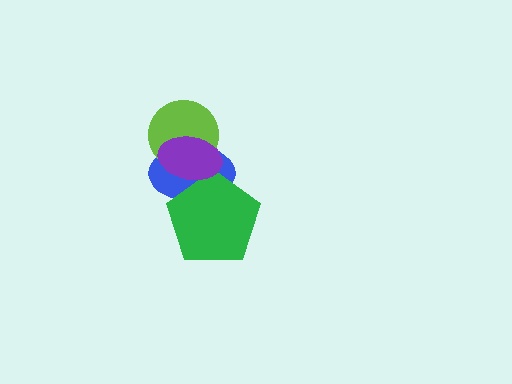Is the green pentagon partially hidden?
Yes, it is partially covered by another shape.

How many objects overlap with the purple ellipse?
3 objects overlap with the purple ellipse.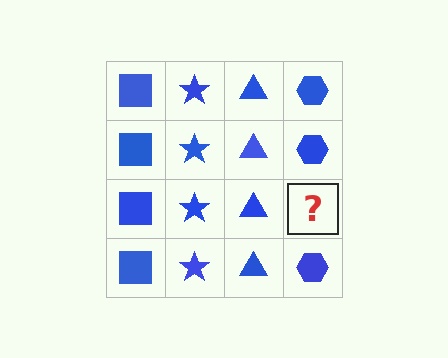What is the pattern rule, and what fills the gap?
The rule is that each column has a consistent shape. The gap should be filled with a blue hexagon.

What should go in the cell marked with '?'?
The missing cell should contain a blue hexagon.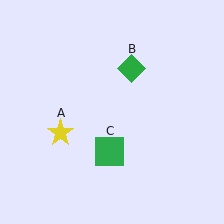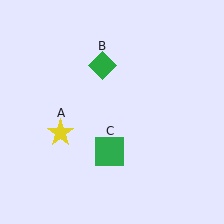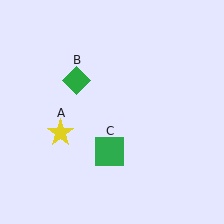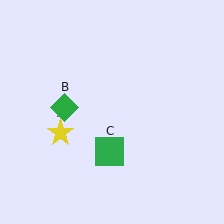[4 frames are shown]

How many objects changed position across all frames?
1 object changed position: green diamond (object B).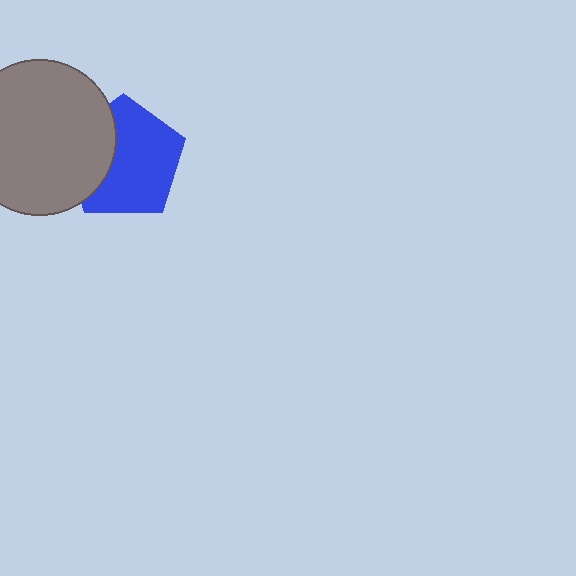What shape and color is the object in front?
The object in front is a gray circle.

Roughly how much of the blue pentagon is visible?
Most of it is visible (roughly 68%).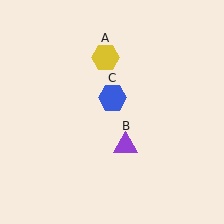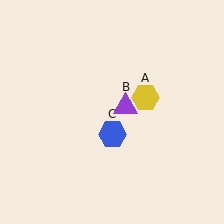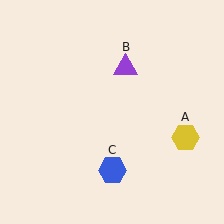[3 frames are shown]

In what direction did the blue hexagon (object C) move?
The blue hexagon (object C) moved down.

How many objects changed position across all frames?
3 objects changed position: yellow hexagon (object A), purple triangle (object B), blue hexagon (object C).